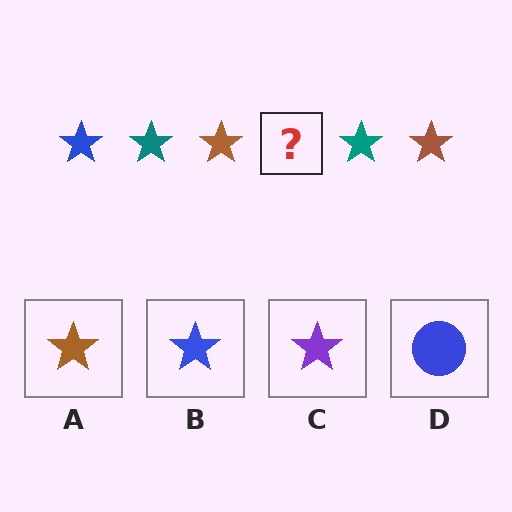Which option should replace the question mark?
Option B.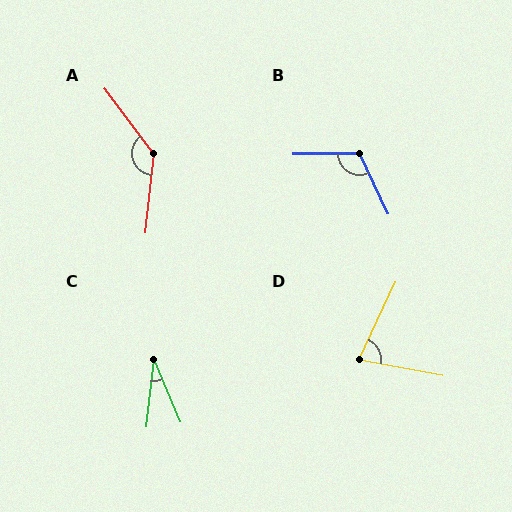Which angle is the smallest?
C, at approximately 29 degrees.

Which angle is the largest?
A, at approximately 137 degrees.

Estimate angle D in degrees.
Approximately 76 degrees.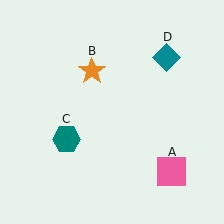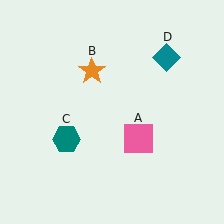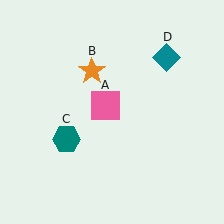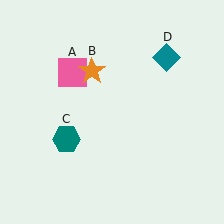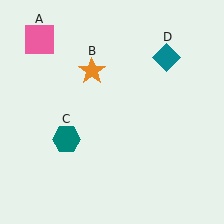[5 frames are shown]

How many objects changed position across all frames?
1 object changed position: pink square (object A).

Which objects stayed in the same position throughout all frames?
Orange star (object B) and teal hexagon (object C) and teal diamond (object D) remained stationary.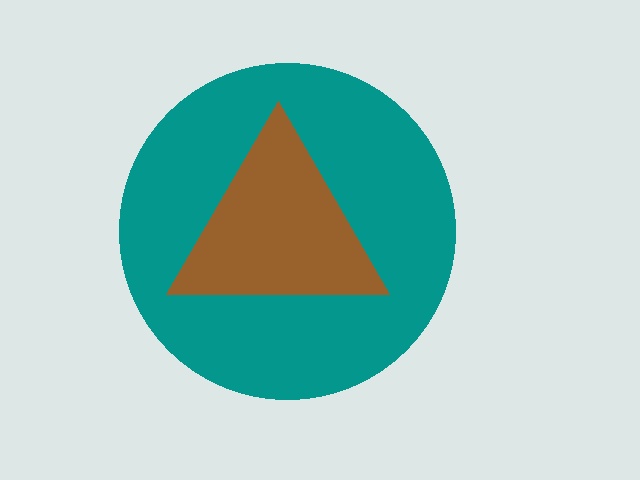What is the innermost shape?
The brown triangle.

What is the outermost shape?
The teal circle.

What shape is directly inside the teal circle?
The brown triangle.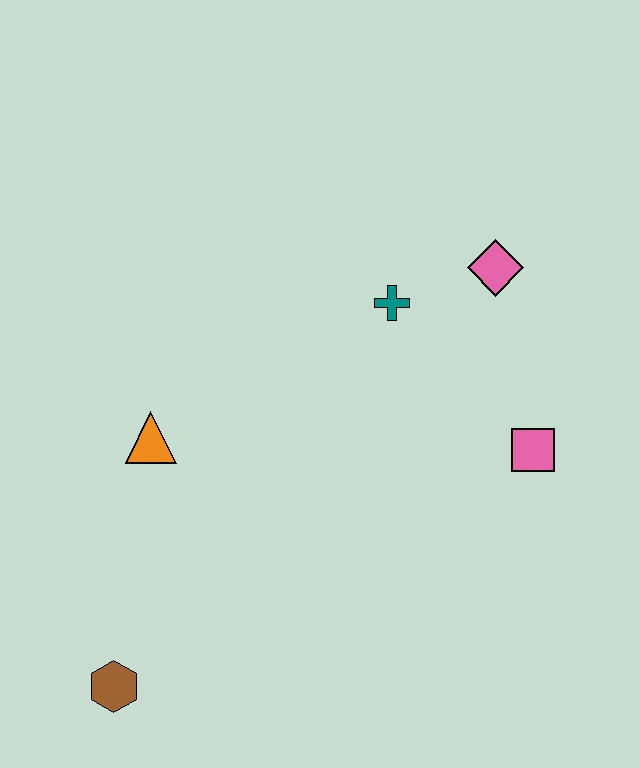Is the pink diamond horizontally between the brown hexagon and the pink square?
Yes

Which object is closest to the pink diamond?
The teal cross is closest to the pink diamond.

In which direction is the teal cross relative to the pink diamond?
The teal cross is to the left of the pink diamond.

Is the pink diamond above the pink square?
Yes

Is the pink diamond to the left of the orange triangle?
No